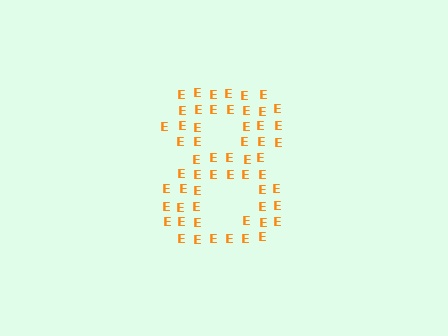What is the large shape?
The large shape is the digit 8.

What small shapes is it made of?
It is made of small letter E's.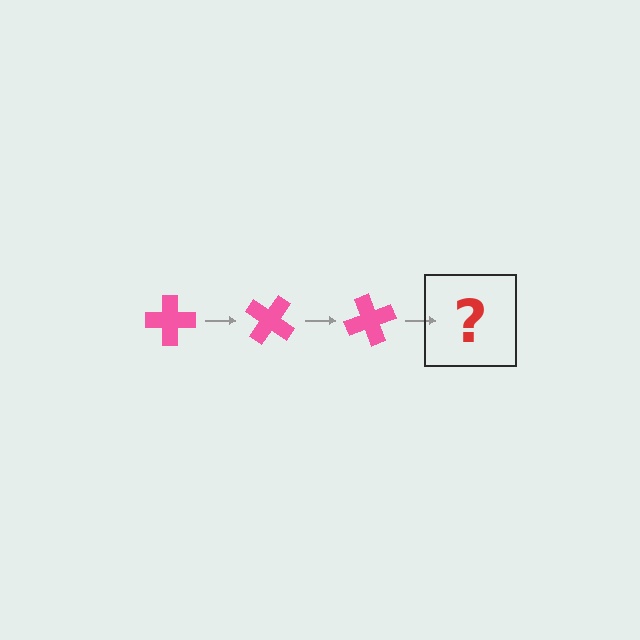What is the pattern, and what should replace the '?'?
The pattern is that the cross rotates 35 degrees each step. The '?' should be a pink cross rotated 105 degrees.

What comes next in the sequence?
The next element should be a pink cross rotated 105 degrees.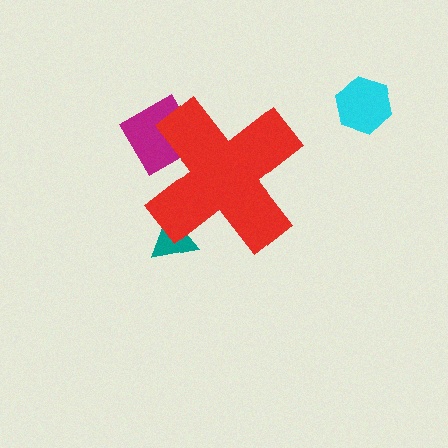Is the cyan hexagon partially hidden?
No, the cyan hexagon is fully visible.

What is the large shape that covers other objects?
A red cross.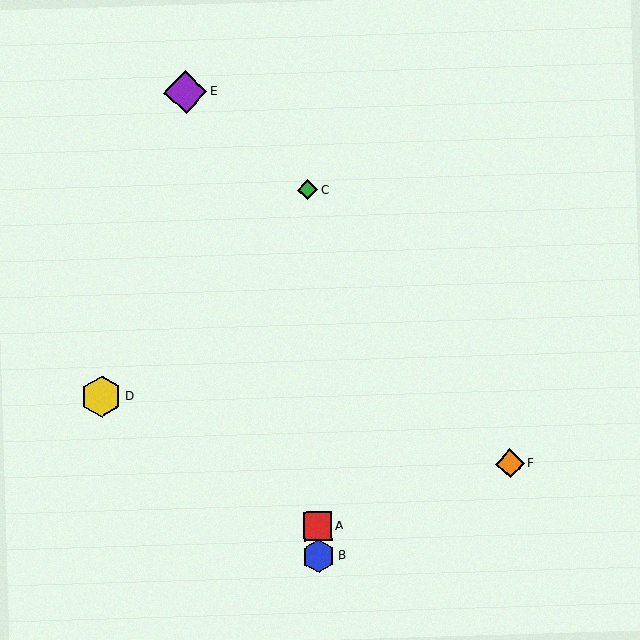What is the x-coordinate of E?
Object E is at x≈186.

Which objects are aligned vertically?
Objects A, B, C are aligned vertically.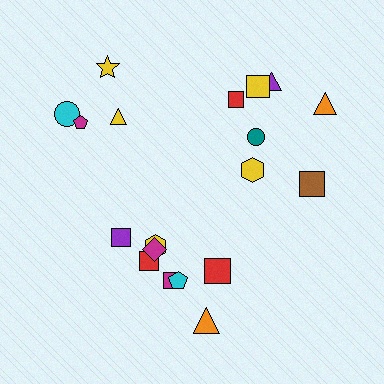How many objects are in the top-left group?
There are 4 objects.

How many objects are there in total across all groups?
There are 19 objects.